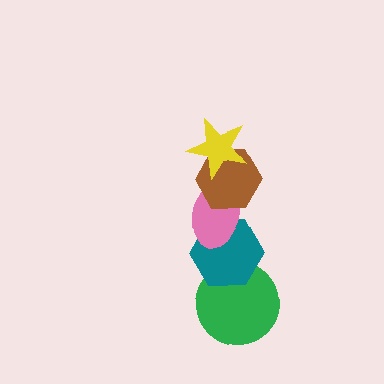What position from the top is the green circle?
The green circle is 5th from the top.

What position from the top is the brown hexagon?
The brown hexagon is 2nd from the top.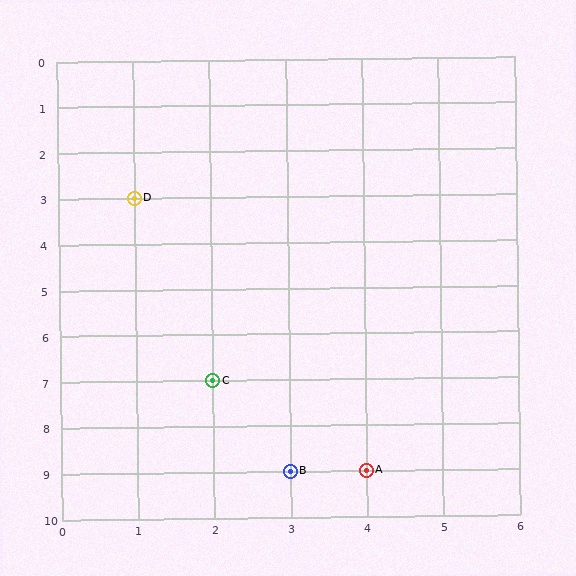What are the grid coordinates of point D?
Point D is at grid coordinates (1, 3).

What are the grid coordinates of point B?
Point B is at grid coordinates (3, 9).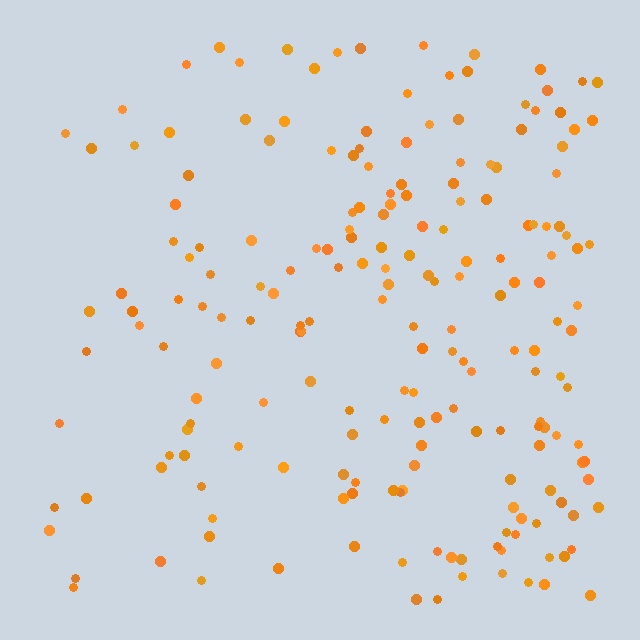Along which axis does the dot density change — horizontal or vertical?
Horizontal.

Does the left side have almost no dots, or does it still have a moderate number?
Still a moderate number, just noticeably fewer than the right.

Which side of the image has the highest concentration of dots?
The right.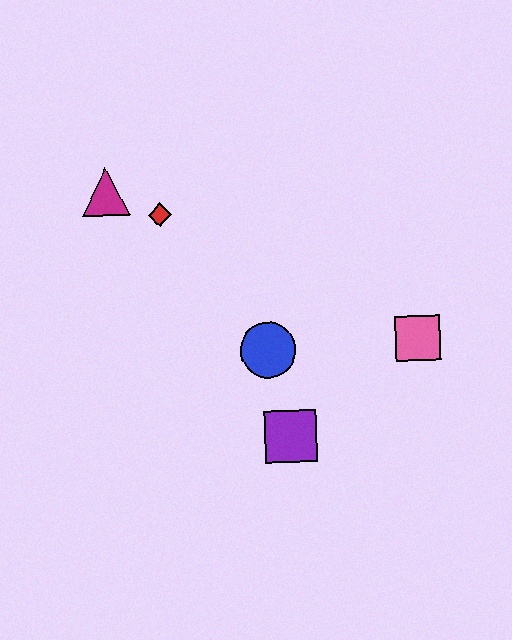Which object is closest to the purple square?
The blue circle is closest to the purple square.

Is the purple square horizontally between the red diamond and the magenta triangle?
No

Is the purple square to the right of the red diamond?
Yes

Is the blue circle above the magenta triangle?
No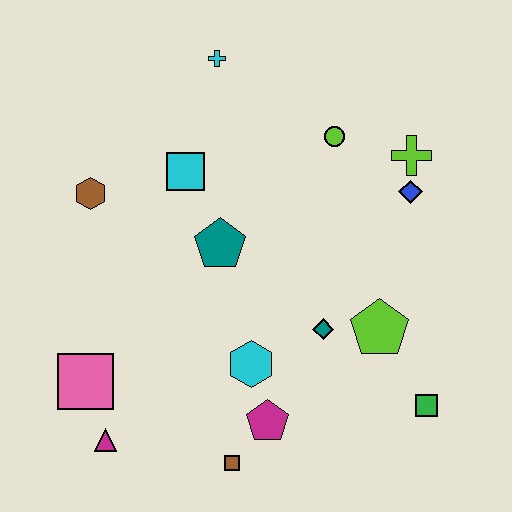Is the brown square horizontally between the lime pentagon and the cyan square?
Yes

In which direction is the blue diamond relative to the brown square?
The blue diamond is above the brown square.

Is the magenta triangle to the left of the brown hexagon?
No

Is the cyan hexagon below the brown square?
No